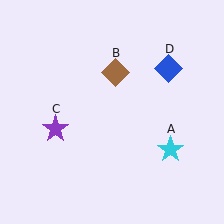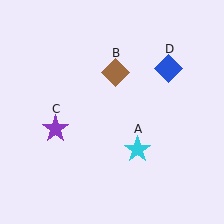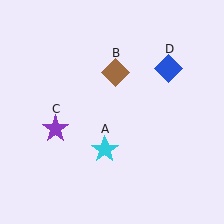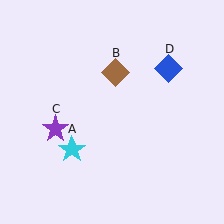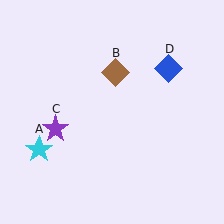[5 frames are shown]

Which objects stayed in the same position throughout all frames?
Brown diamond (object B) and purple star (object C) and blue diamond (object D) remained stationary.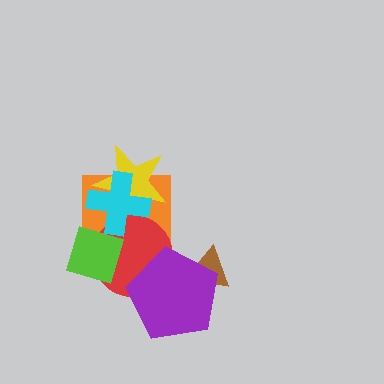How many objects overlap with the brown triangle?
1 object overlaps with the brown triangle.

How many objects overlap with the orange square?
4 objects overlap with the orange square.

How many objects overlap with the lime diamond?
3 objects overlap with the lime diamond.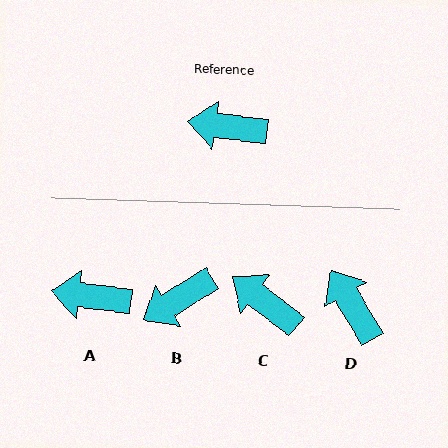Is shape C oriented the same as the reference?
No, it is off by about 30 degrees.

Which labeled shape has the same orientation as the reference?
A.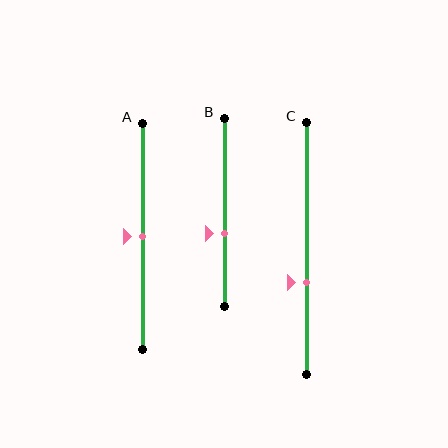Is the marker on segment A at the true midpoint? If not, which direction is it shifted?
Yes, the marker on segment A is at the true midpoint.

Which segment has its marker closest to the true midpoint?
Segment A has its marker closest to the true midpoint.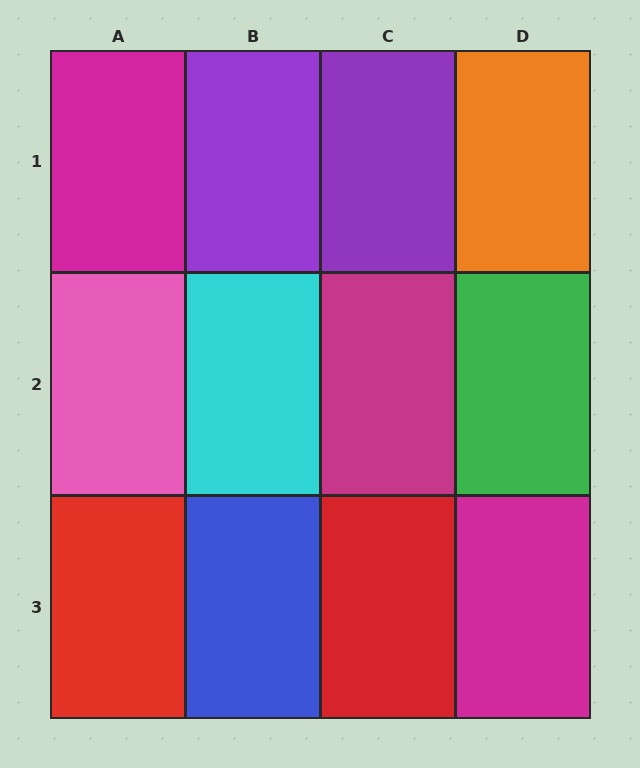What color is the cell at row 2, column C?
Magenta.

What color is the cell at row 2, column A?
Pink.